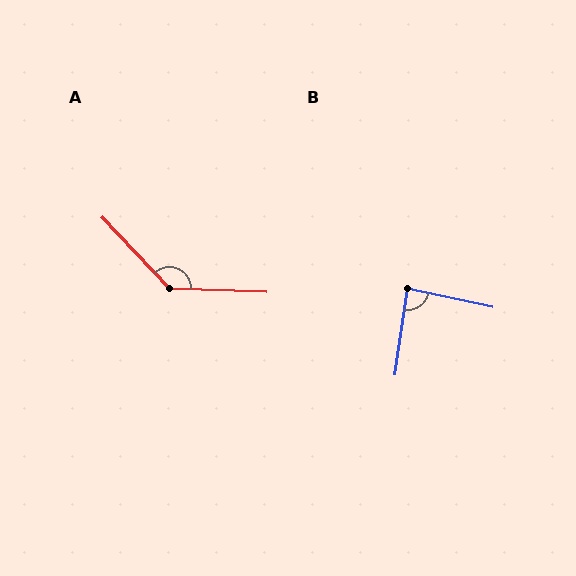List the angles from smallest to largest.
B (86°), A (135°).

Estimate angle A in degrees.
Approximately 135 degrees.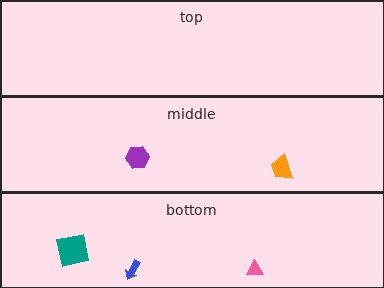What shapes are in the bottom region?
The teal square, the blue arrow, the pink triangle.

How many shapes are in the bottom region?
3.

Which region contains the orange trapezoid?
The middle region.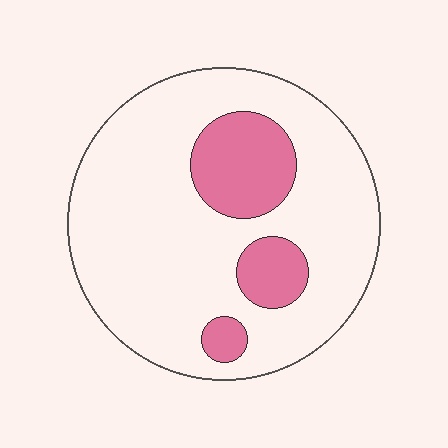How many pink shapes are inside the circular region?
3.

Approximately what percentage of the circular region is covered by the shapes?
Approximately 20%.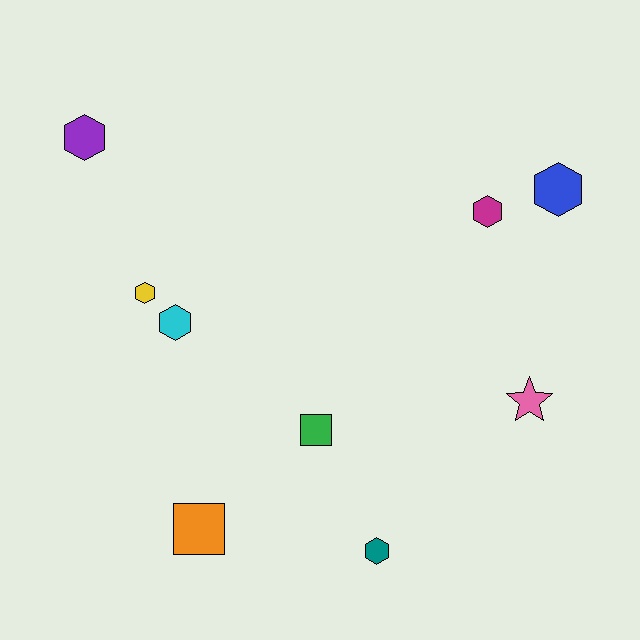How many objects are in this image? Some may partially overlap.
There are 9 objects.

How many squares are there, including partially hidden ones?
There are 2 squares.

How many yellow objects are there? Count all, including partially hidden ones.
There is 1 yellow object.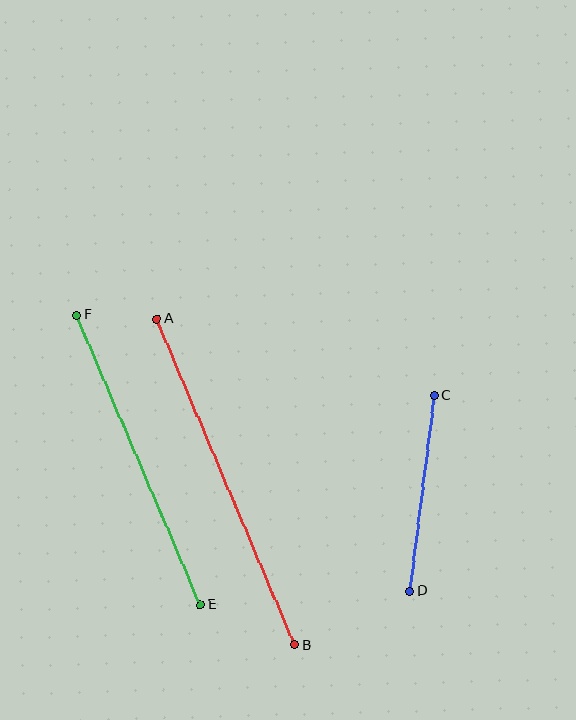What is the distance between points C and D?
The distance is approximately 197 pixels.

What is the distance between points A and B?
The distance is approximately 354 pixels.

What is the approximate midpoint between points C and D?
The midpoint is at approximately (422, 493) pixels.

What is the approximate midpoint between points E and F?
The midpoint is at approximately (138, 460) pixels.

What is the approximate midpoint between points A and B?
The midpoint is at approximately (226, 482) pixels.